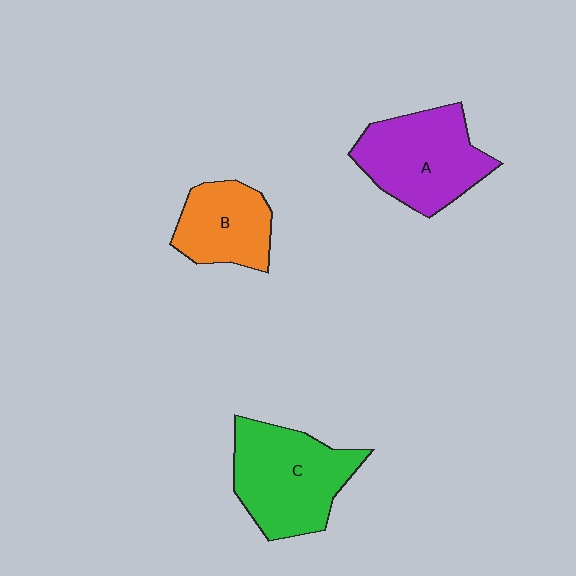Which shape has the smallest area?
Shape B (orange).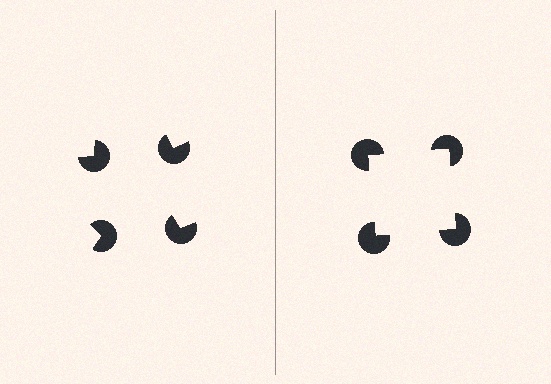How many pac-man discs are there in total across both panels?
8 — 4 on each side.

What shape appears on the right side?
An illusory square.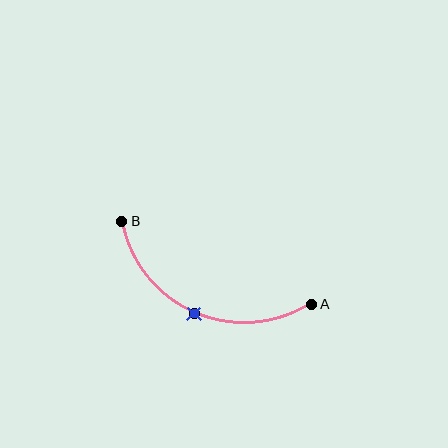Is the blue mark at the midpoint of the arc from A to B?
Yes. The blue mark lies on the arc at equal arc-length from both A and B — it is the arc midpoint.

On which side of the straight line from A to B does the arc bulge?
The arc bulges below the straight line connecting A and B.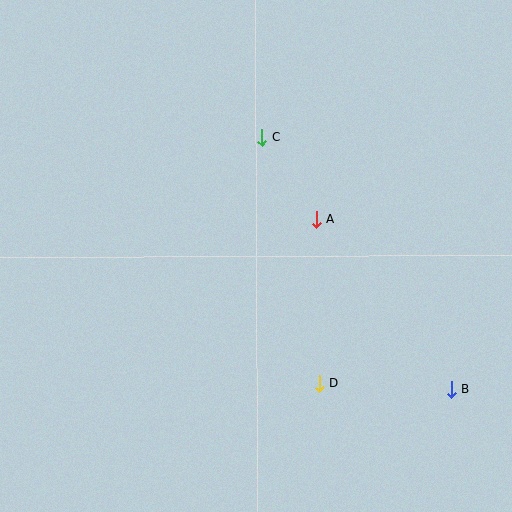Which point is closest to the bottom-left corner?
Point D is closest to the bottom-left corner.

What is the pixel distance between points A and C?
The distance between A and C is 98 pixels.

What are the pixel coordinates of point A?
Point A is at (316, 219).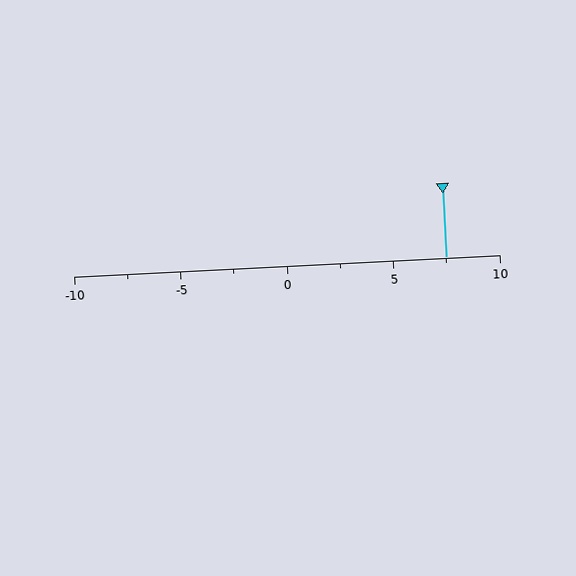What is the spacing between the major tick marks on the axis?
The major ticks are spaced 5 apart.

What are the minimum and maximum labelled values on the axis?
The axis runs from -10 to 10.